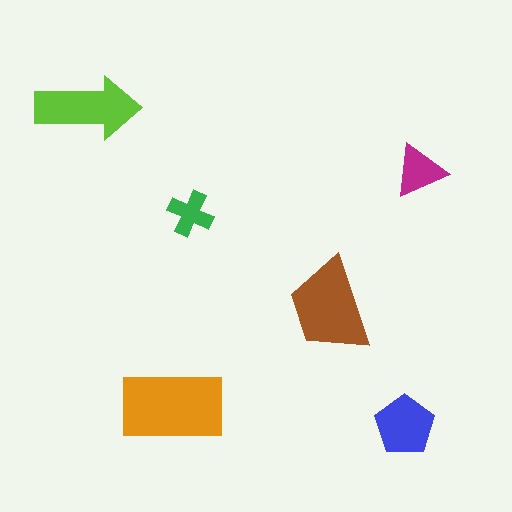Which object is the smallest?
The green cross.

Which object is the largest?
The orange rectangle.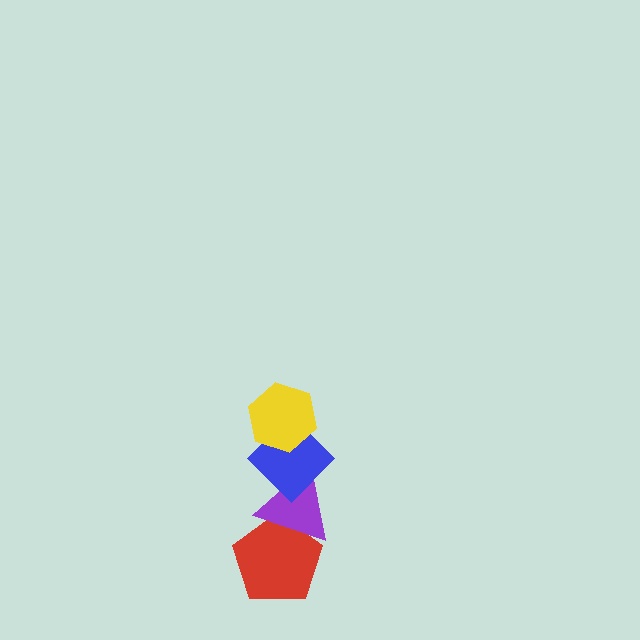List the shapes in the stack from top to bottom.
From top to bottom: the yellow hexagon, the blue diamond, the purple triangle, the red pentagon.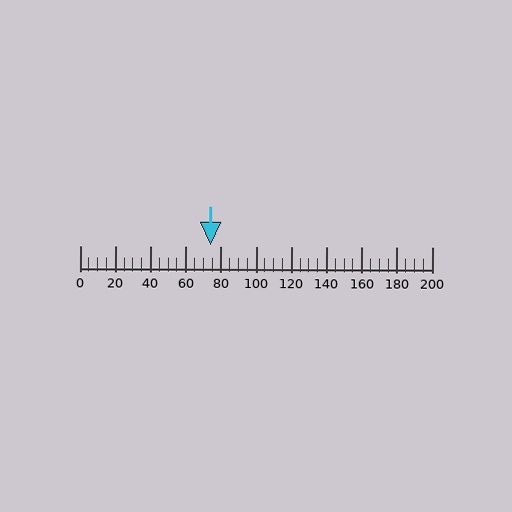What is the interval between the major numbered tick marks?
The major tick marks are spaced 20 units apart.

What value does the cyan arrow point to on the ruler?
The cyan arrow points to approximately 74.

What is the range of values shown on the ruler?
The ruler shows values from 0 to 200.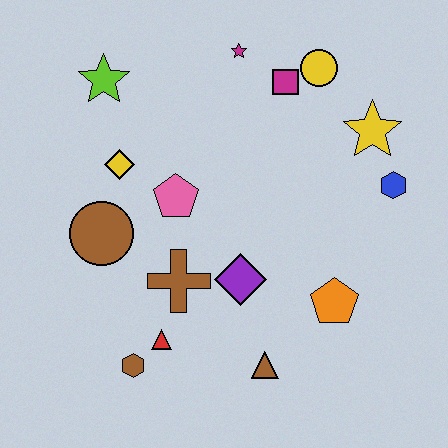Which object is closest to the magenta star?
The magenta square is closest to the magenta star.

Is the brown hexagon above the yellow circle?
No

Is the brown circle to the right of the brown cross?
No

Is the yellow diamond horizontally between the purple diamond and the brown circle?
Yes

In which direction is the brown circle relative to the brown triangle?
The brown circle is to the left of the brown triangle.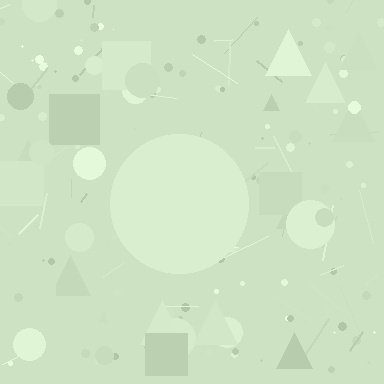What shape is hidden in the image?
A circle is hidden in the image.